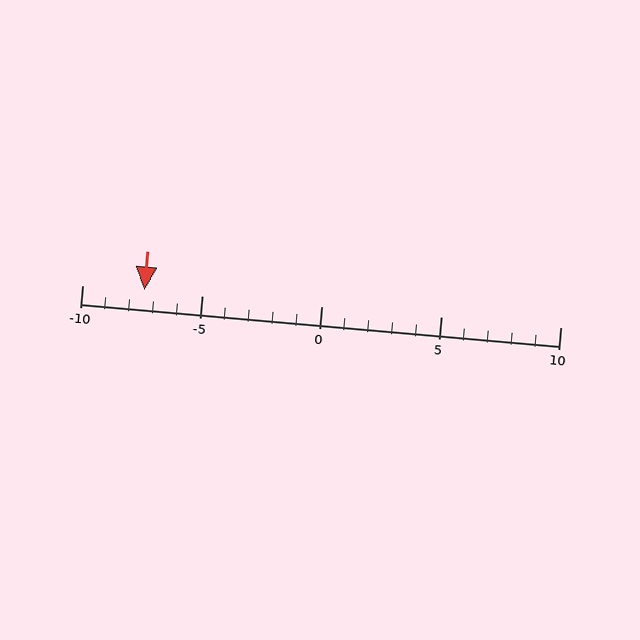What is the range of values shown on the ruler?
The ruler shows values from -10 to 10.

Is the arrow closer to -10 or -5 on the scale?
The arrow is closer to -5.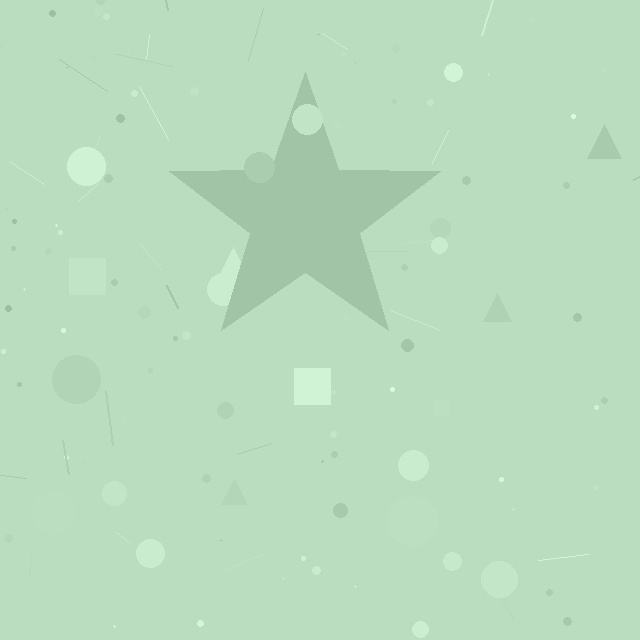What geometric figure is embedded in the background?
A star is embedded in the background.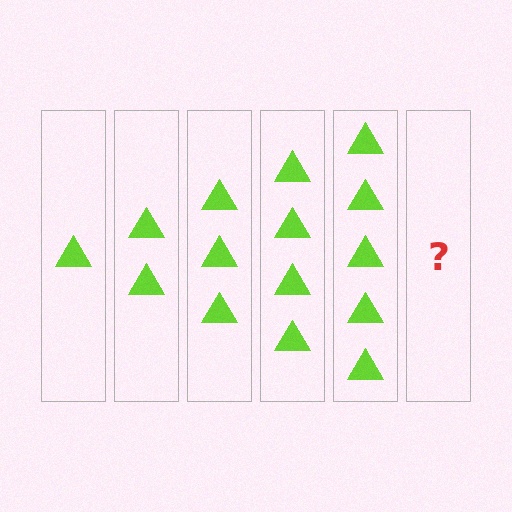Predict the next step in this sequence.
The next step is 6 triangles.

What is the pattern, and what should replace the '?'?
The pattern is that each step adds one more triangle. The '?' should be 6 triangles.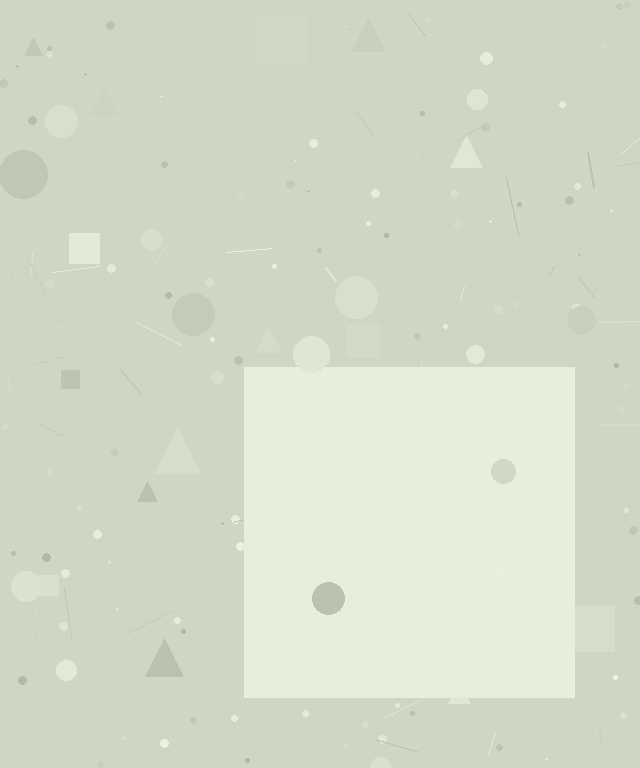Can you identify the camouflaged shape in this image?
The camouflaged shape is a square.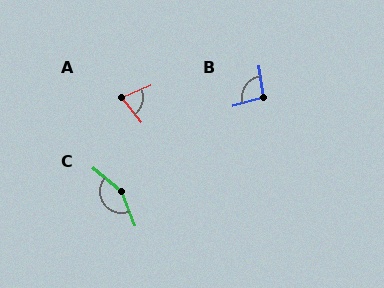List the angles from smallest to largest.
A (74°), B (97°), C (150°).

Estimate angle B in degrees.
Approximately 97 degrees.